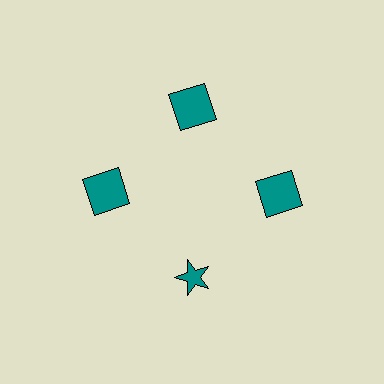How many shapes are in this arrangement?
There are 4 shapes arranged in a ring pattern.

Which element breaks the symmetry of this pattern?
The teal star at roughly the 6 o'clock position breaks the symmetry. All other shapes are teal squares.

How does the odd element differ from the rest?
It has a different shape: star instead of square.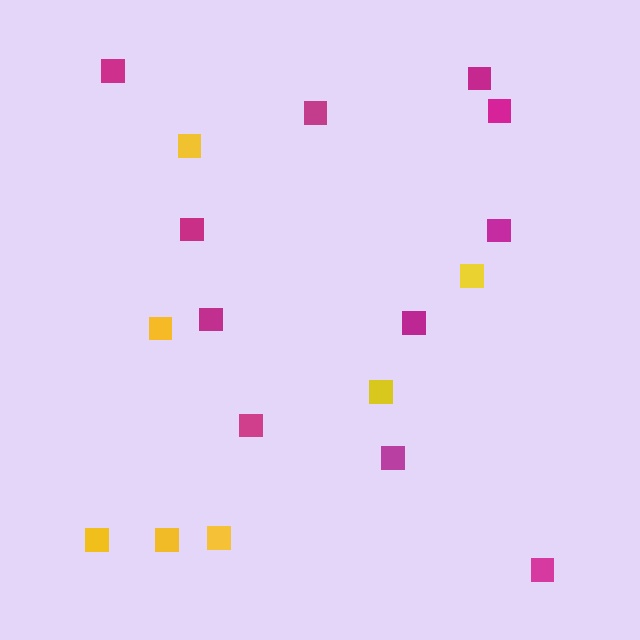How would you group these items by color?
There are 2 groups: one group of magenta squares (11) and one group of yellow squares (7).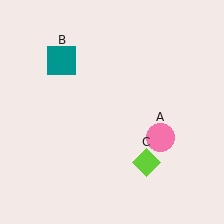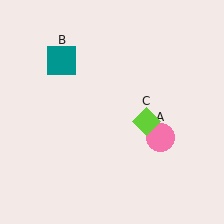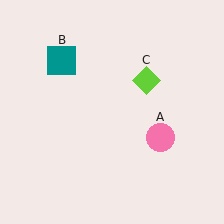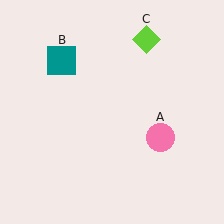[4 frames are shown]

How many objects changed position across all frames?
1 object changed position: lime diamond (object C).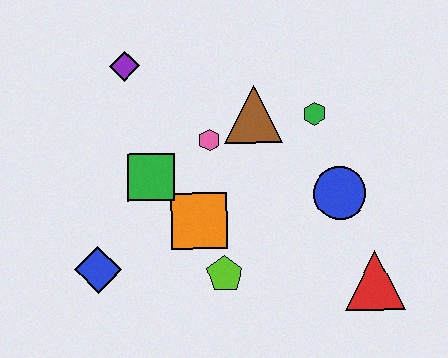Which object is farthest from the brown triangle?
The blue diamond is farthest from the brown triangle.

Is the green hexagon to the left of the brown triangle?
No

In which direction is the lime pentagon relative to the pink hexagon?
The lime pentagon is below the pink hexagon.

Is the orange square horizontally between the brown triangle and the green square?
Yes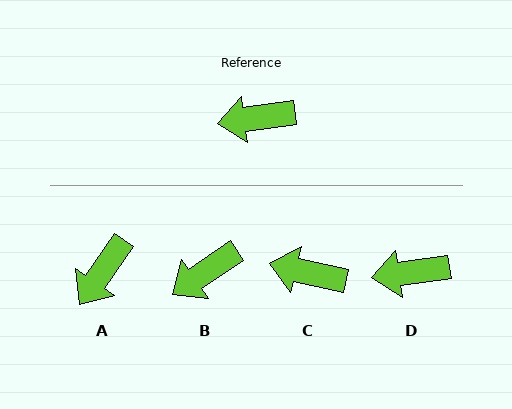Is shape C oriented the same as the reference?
No, it is off by about 20 degrees.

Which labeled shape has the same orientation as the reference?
D.